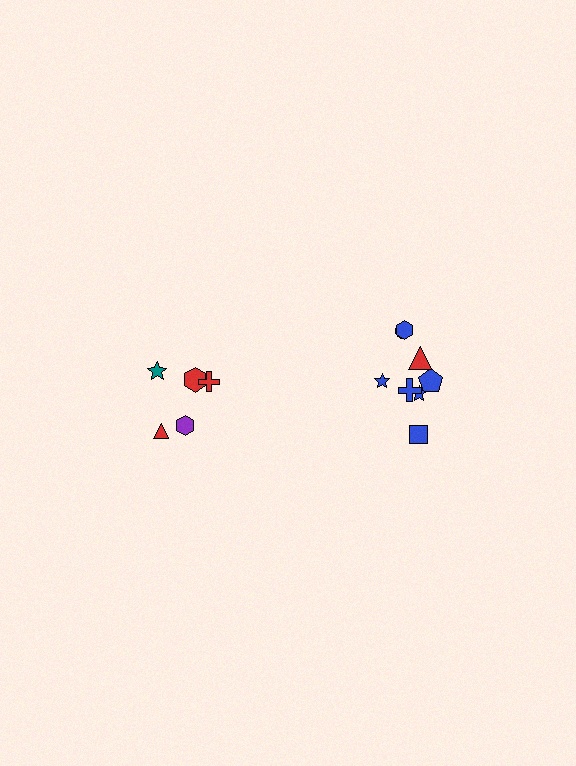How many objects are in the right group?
There are 8 objects.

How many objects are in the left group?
There are 5 objects.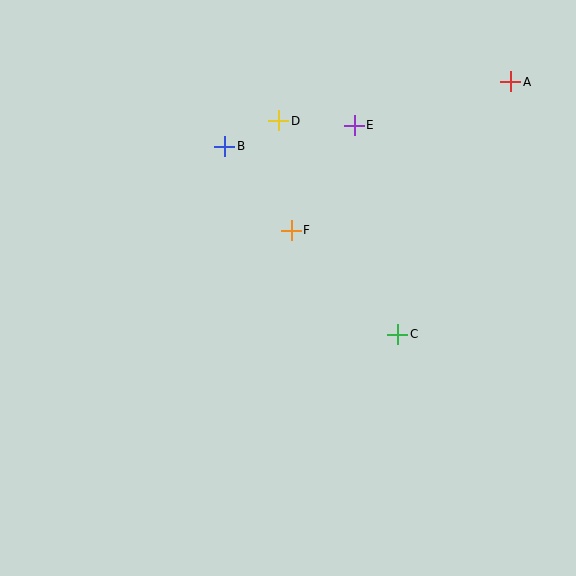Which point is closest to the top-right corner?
Point A is closest to the top-right corner.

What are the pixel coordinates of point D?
Point D is at (279, 121).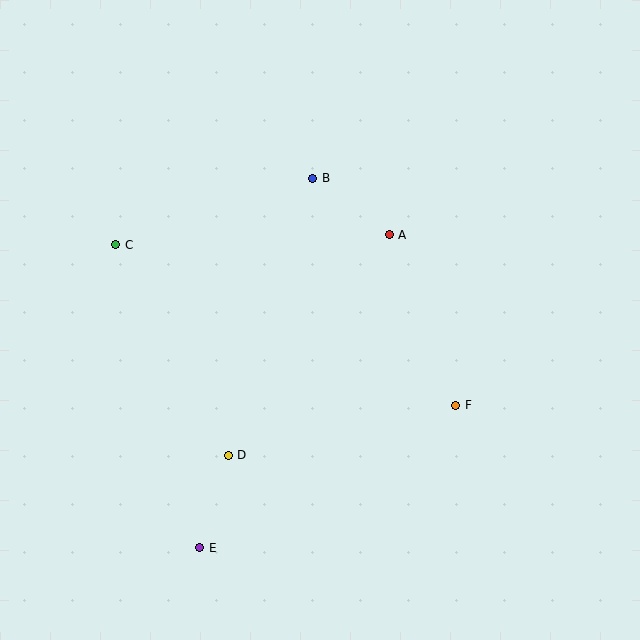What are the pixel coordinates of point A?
Point A is at (389, 235).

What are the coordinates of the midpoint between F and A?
The midpoint between F and A is at (423, 320).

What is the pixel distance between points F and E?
The distance between F and E is 293 pixels.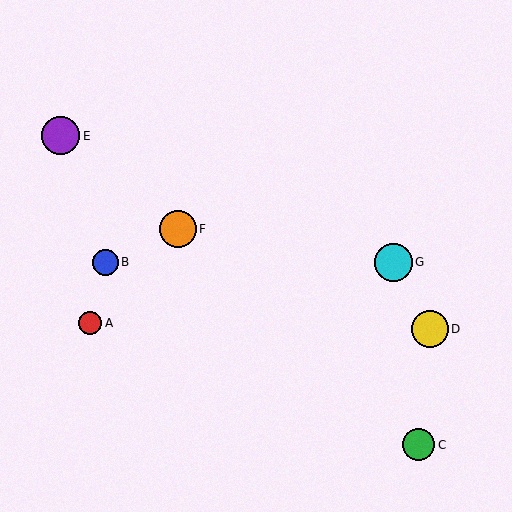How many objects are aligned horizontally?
2 objects (B, G) are aligned horizontally.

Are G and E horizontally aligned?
No, G is at y≈262 and E is at y≈136.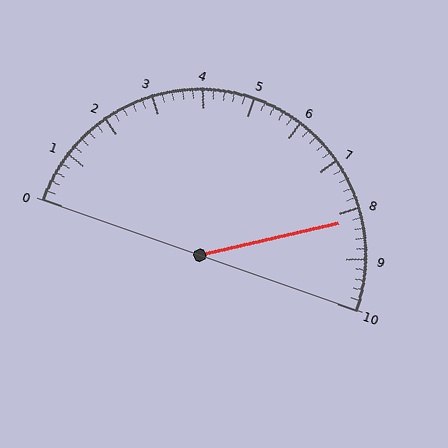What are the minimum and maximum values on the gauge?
The gauge ranges from 0 to 10.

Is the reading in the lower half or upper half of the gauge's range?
The reading is in the upper half of the range (0 to 10).